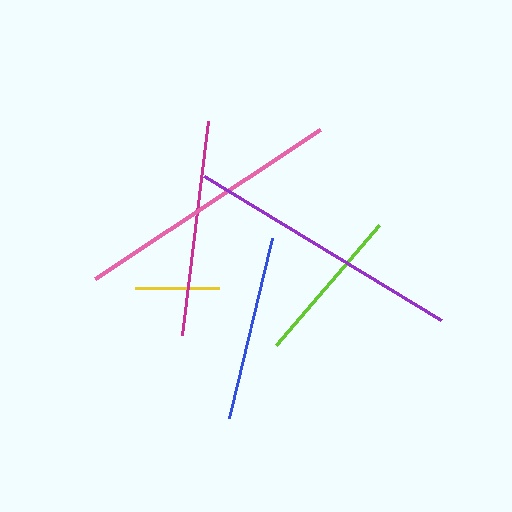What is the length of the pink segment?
The pink segment is approximately 269 pixels long.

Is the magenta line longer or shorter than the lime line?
The magenta line is longer than the lime line.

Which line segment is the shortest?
The yellow line is the shortest at approximately 84 pixels.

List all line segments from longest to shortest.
From longest to shortest: purple, pink, magenta, blue, lime, yellow.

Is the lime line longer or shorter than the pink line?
The pink line is longer than the lime line.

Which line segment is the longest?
The purple line is the longest at approximately 277 pixels.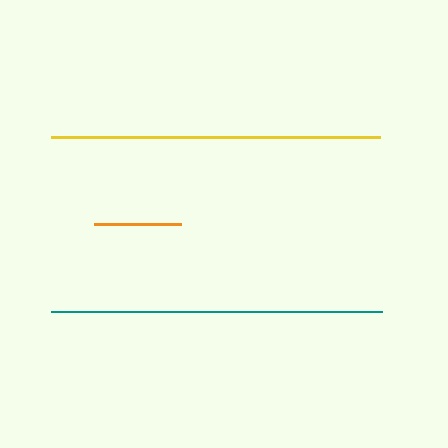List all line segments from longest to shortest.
From longest to shortest: teal, yellow, orange.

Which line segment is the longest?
The teal line is the longest at approximately 330 pixels.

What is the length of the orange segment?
The orange segment is approximately 87 pixels long.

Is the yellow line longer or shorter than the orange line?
The yellow line is longer than the orange line.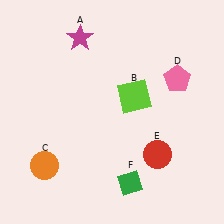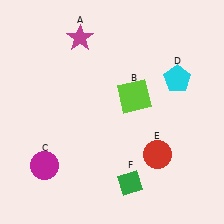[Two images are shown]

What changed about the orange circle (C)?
In Image 1, C is orange. In Image 2, it changed to magenta.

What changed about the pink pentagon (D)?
In Image 1, D is pink. In Image 2, it changed to cyan.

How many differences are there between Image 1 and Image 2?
There are 2 differences between the two images.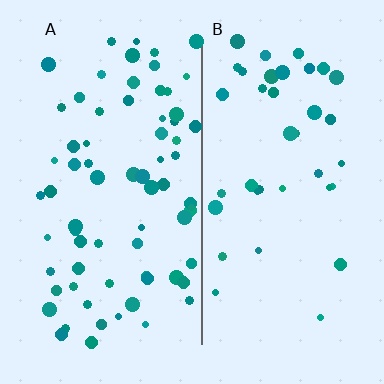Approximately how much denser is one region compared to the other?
Approximately 1.8× — region A over region B.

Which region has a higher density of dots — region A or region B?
A (the left).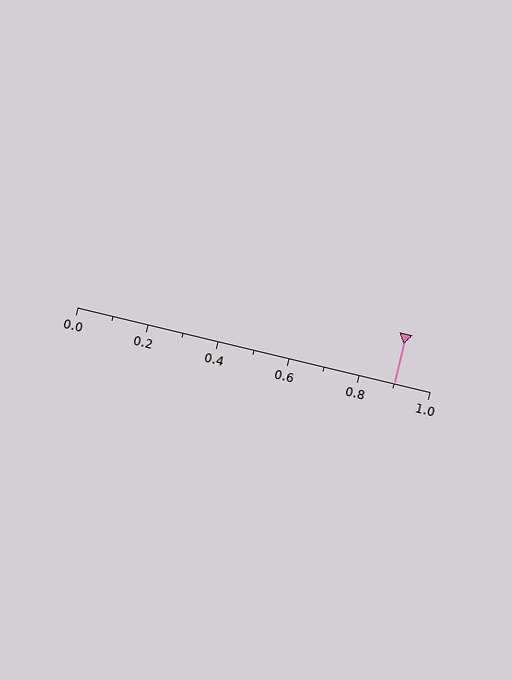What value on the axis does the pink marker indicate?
The marker indicates approximately 0.9.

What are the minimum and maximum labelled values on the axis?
The axis runs from 0.0 to 1.0.